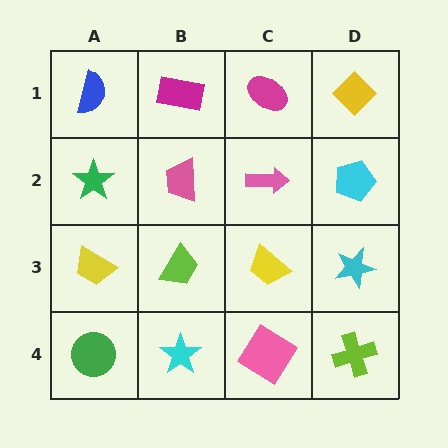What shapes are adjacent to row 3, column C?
A pink arrow (row 2, column C), a pink diamond (row 4, column C), a lime trapezoid (row 3, column B), a cyan star (row 3, column D).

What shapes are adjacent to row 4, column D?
A cyan star (row 3, column D), a pink diamond (row 4, column C).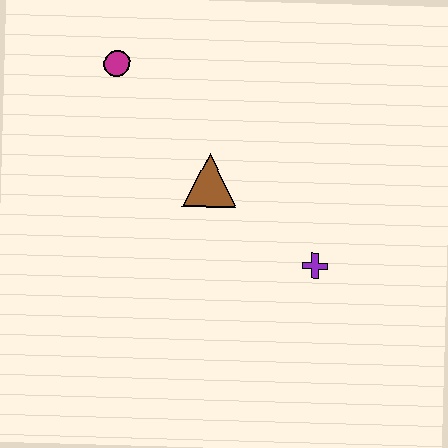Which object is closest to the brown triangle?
The purple cross is closest to the brown triangle.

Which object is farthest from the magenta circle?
The purple cross is farthest from the magenta circle.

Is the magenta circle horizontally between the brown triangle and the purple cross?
No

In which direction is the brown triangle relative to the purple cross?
The brown triangle is to the left of the purple cross.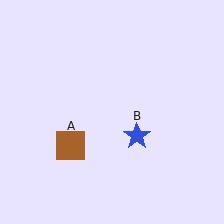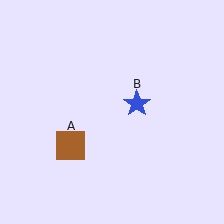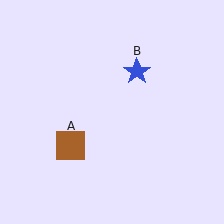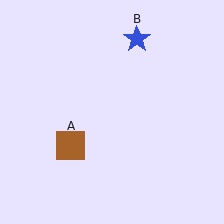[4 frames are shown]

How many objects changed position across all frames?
1 object changed position: blue star (object B).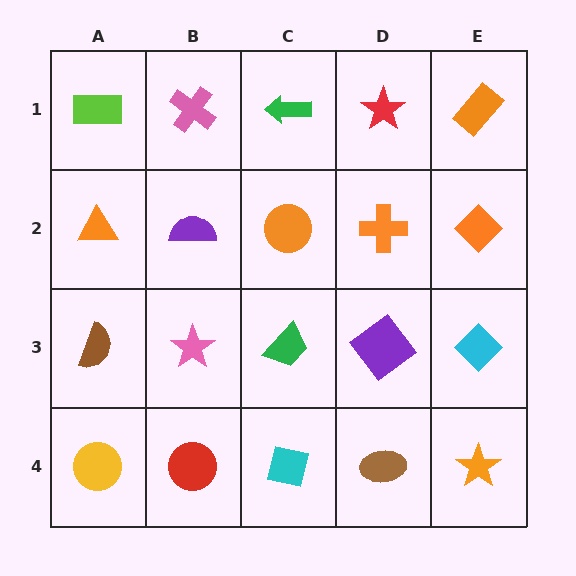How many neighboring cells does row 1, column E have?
2.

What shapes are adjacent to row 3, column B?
A purple semicircle (row 2, column B), a red circle (row 4, column B), a brown semicircle (row 3, column A), a green trapezoid (row 3, column C).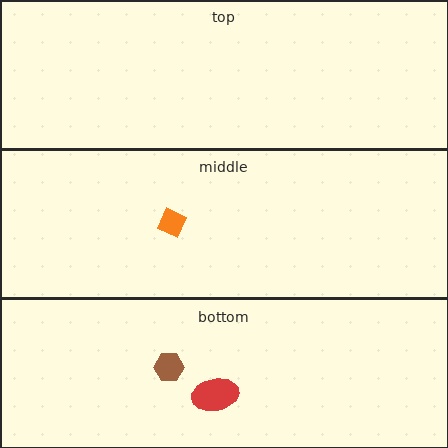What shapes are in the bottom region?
The brown hexagon, the red ellipse.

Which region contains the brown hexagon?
The bottom region.